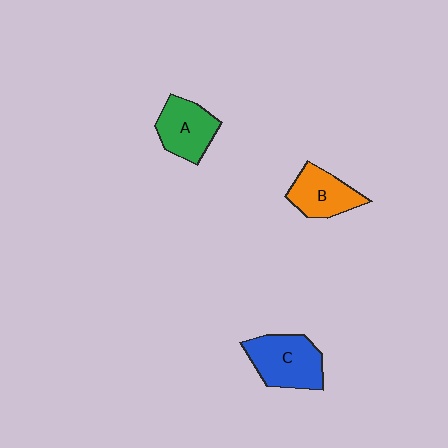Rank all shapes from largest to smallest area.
From largest to smallest: C (blue), A (green), B (orange).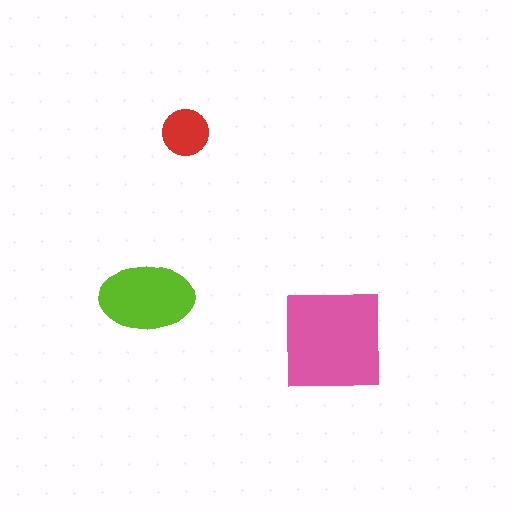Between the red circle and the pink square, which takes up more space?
The pink square.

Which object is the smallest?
The red circle.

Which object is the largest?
The pink square.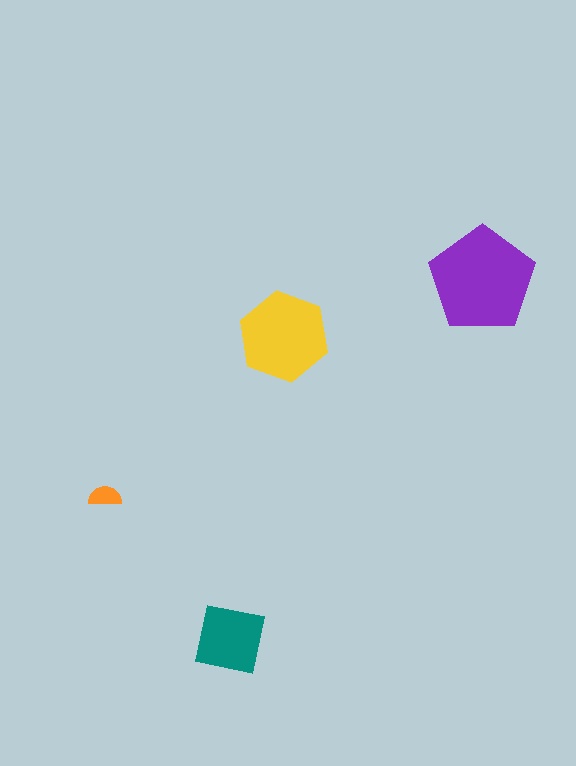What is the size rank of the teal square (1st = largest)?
3rd.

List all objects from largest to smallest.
The purple pentagon, the yellow hexagon, the teal square, the orange semicircle.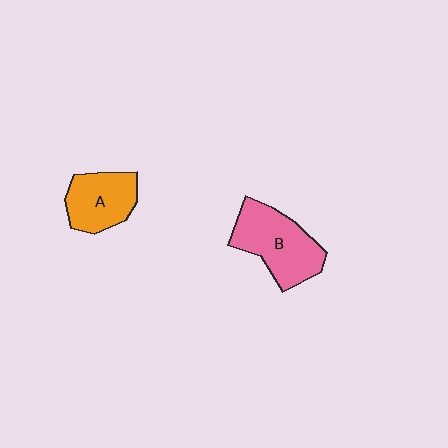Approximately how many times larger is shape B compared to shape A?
Approximately 1.4 times.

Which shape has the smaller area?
Shape A (orange).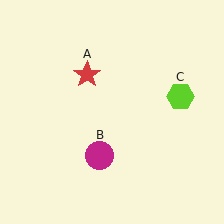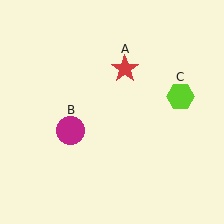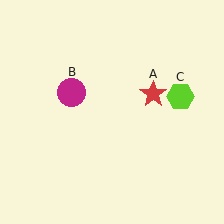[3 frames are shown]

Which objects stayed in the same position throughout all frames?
Lime hexagon (object C) remained stationary.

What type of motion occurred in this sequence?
The red star (object A), magenta circle (object B) rotated clockwise around the center of the scene.